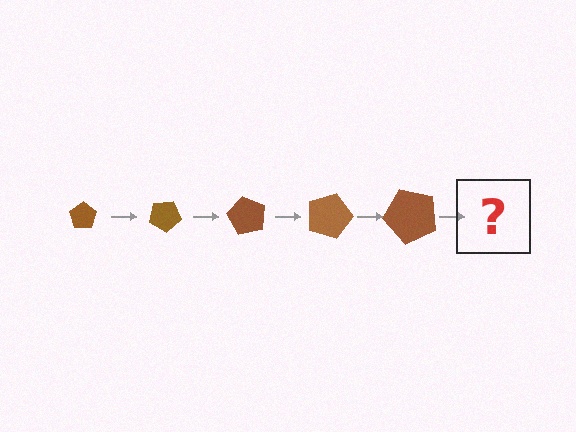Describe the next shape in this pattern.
It should be a pentagon, larger than the previous one and rotated 150 degrees from the start.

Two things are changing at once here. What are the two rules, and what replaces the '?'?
The two rules are that the pentagon grows larger each step and it rotates 30 degrees each step. The '?' should be a pentagon, larger than the previous one and rotated 150 degrees from the start.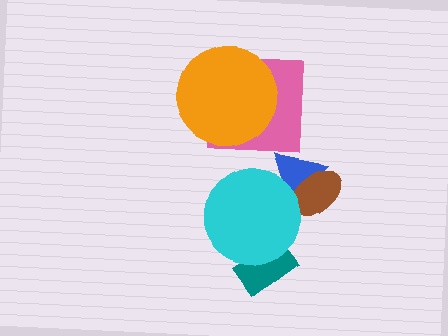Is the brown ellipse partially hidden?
Yes, it is partially covered by another shape.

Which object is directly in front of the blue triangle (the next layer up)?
The brown ellipse is directly in front of the blue triangle.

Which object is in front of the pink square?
The orange circle is in front of the pink square.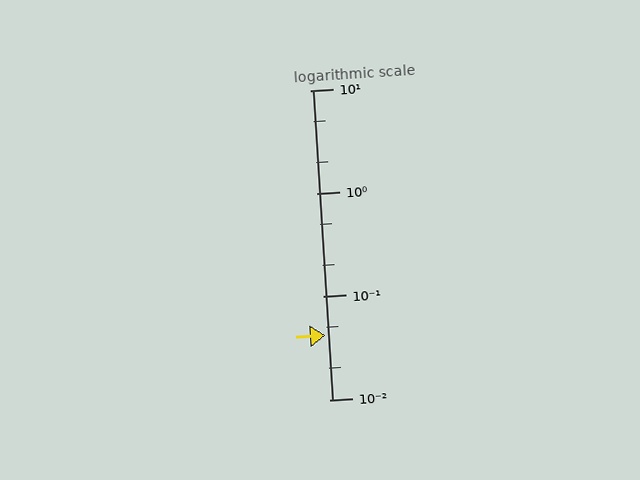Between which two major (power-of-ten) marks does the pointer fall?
The pointer is between 0.01 and 0.1.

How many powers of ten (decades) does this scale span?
The scale spans 3 decades, from 0.01 to 10.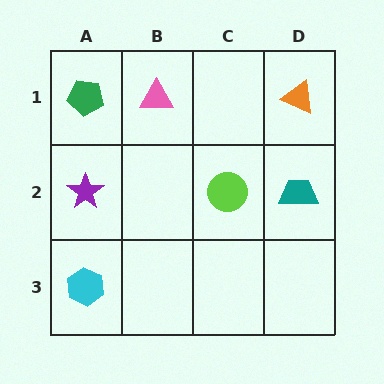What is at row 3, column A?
A cyan hexagon.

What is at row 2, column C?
A lime circle.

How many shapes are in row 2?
3 shapes.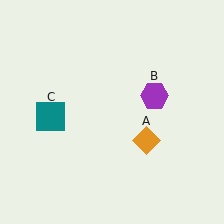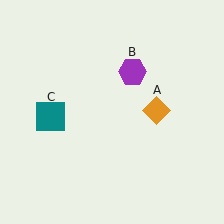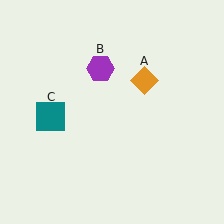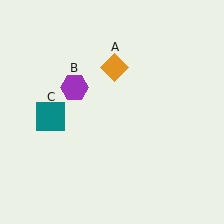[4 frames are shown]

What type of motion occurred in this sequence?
The orange diamond (object A), purple hexagon (object B) rotated counterclockwise around the center of the scene.